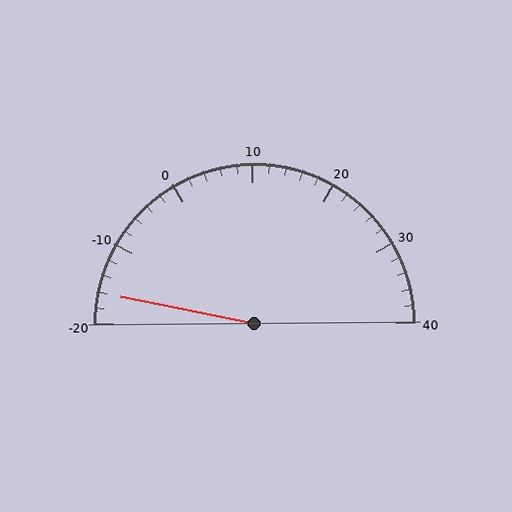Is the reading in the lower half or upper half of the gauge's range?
The reading is in the lower half of the range (-20 to 40).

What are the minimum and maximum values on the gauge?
The gauge ranges from -20 to 40.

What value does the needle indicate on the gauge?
The needle indicates approximately -16.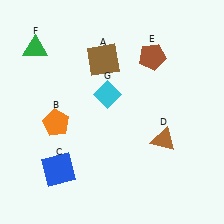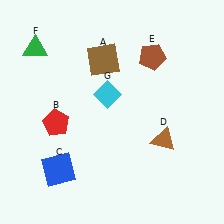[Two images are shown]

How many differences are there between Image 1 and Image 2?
There is 1 difference between the two images.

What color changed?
The pentagon (B) changed from orange in Image 1 to red in Image 2.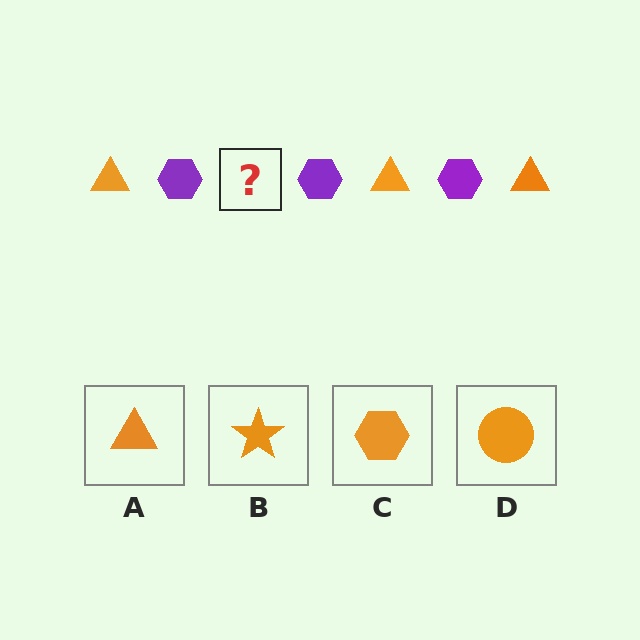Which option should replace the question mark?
Option A.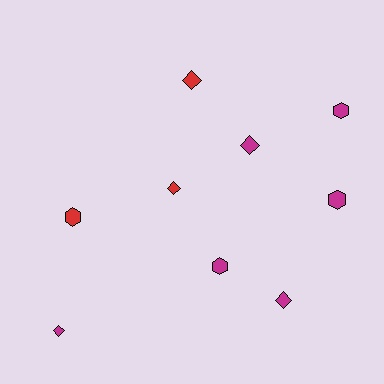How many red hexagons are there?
There is 1 red hexagon.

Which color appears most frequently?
Magenta, with 6 objects.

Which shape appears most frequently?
Diamond, with 5 objects.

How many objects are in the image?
There are 9 objects.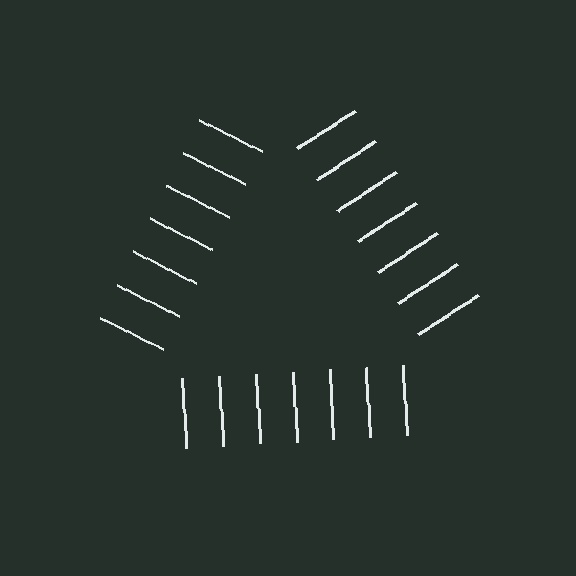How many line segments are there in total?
21 — 7 along each of the 3 edges.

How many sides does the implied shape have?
3 sides — the line-ends trace a triangle.